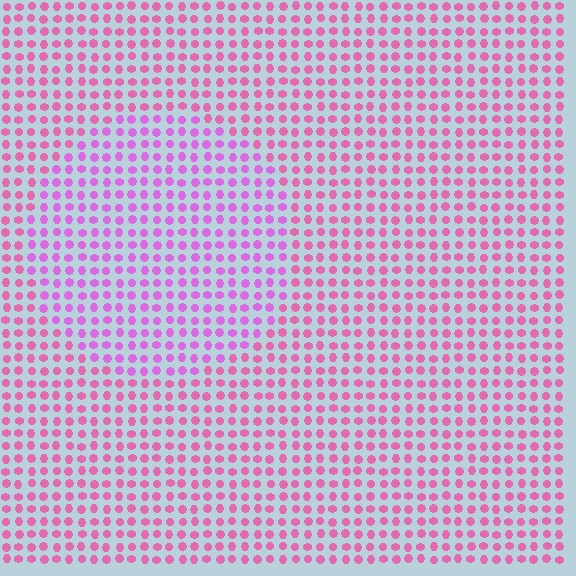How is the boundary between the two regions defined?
The boundary is defined purely by a slight shift in hue (about 29 degrees). Spacing, size, and orientation are identical on both sides.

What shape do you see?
I see a circle.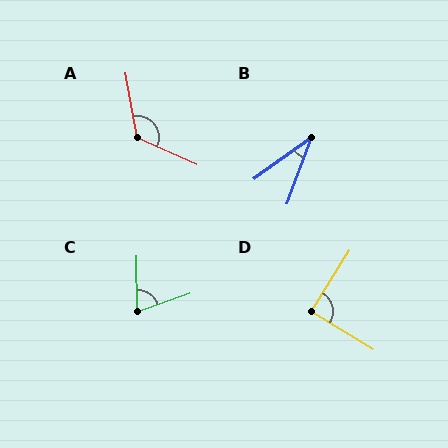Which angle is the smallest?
B, at approximately 34 degrees.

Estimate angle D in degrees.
Approximately 89 degrees.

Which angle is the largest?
A, at approximately 124 degrees.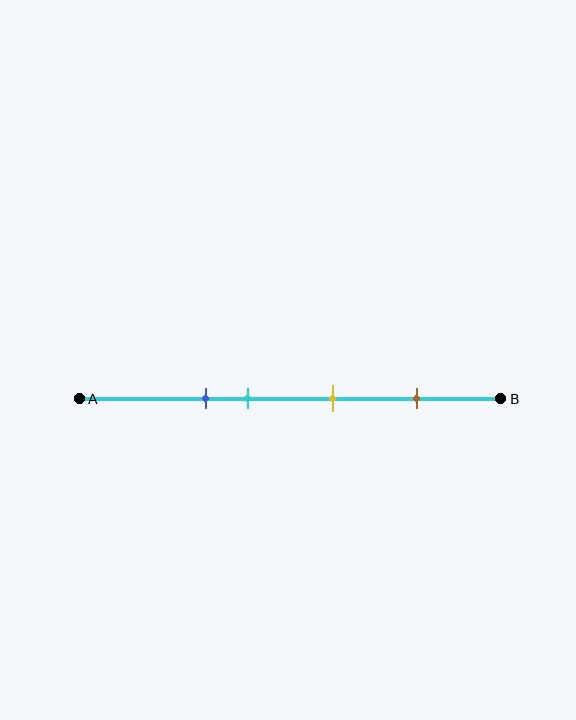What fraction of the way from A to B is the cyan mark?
The cyan mark is approximately 40% (0.4) of the way from A to B.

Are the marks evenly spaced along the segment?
No, the marks are not evenly spaced.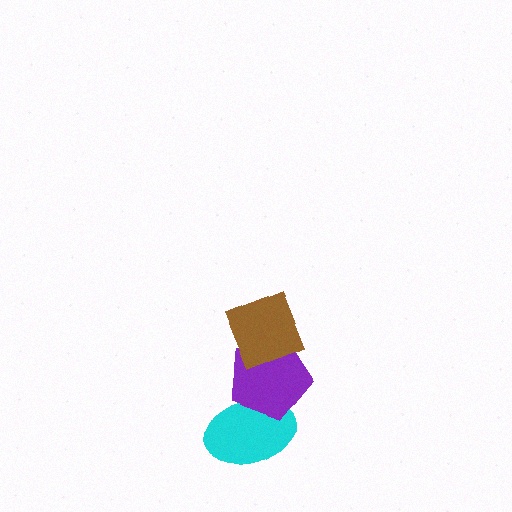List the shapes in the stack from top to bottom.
From top to bottom: the brown diamond, the purple pentagon, the cyan ellipse.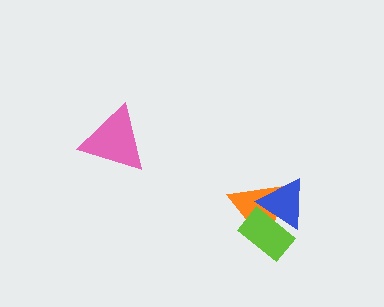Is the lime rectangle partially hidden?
No, no other shape covers it.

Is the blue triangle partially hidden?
Yes, it is partially covered by another shape.